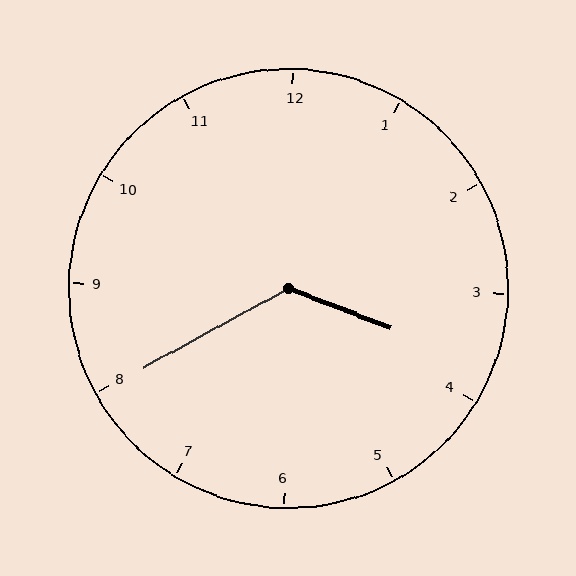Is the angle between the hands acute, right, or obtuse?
It is obtuse.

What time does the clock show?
3:40.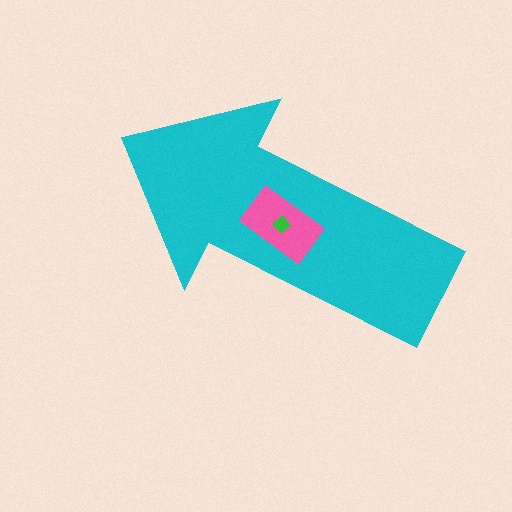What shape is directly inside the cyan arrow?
The pink rectangle.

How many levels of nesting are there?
3.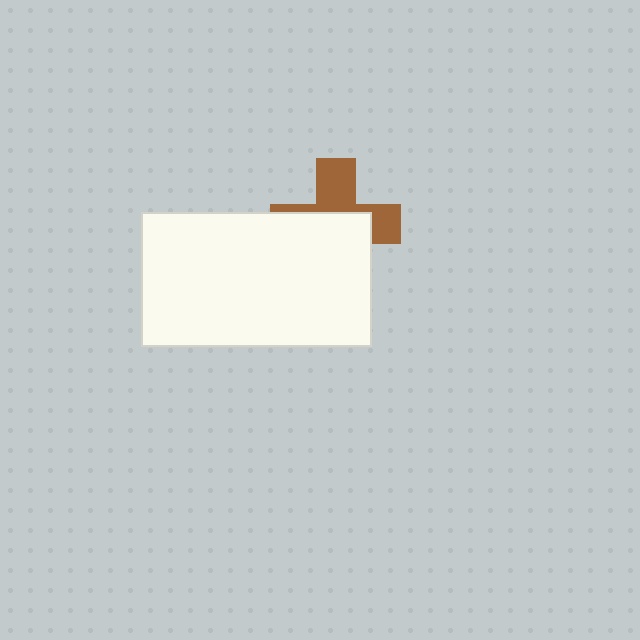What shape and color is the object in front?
The object in front is a white rectangle.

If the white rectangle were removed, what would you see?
You would see the complete brown cross.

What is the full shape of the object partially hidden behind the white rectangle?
The partially hidden object is a brown cross.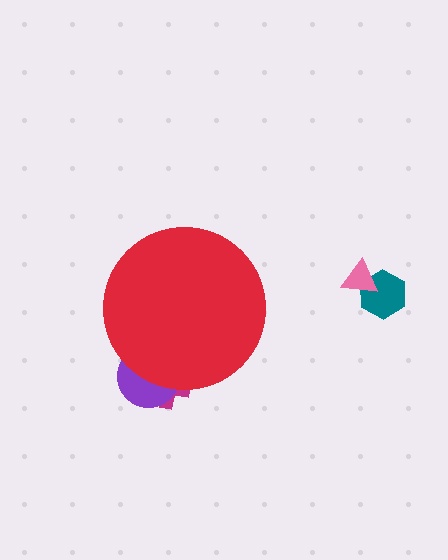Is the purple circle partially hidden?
Yes, the purple circle is partially hidden behind the red circle.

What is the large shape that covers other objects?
A red circle.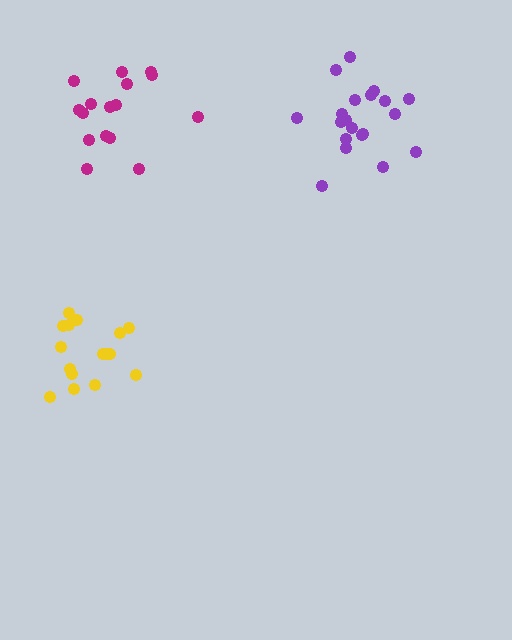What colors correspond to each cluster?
The clusters are colored: purple, yellow, magenta.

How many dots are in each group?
Group 1: 20 dots, Group 2: 16 dots, Group 3: 16 dots (52 total).